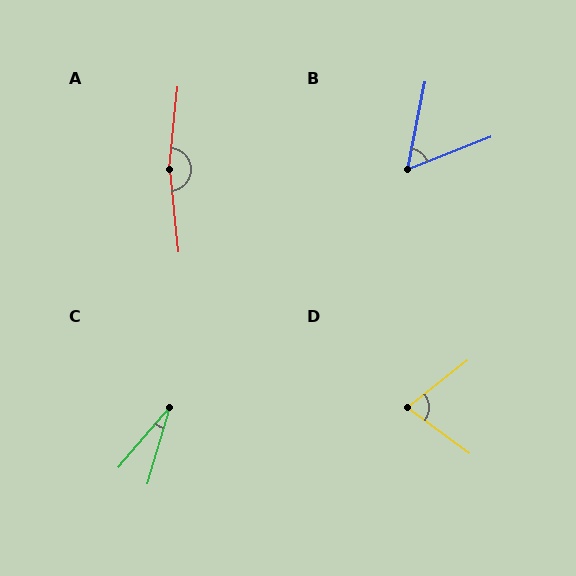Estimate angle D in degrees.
Approximately 75 degrees.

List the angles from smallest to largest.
C (24°), B (58°), D (75°), A (168°).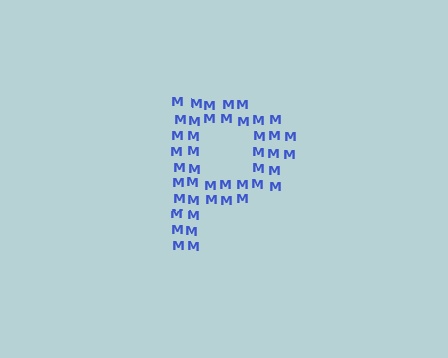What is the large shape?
The large shape is the letter P.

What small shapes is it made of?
It is made of small letter M's.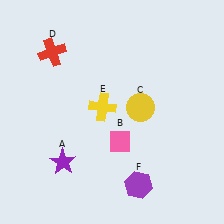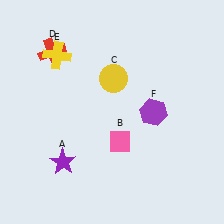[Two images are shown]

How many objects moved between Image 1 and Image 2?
3 objects moved between the two images.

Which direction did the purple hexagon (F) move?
The purple hexagon (F) moved up.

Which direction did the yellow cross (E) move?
The yellow cross (E) moved up.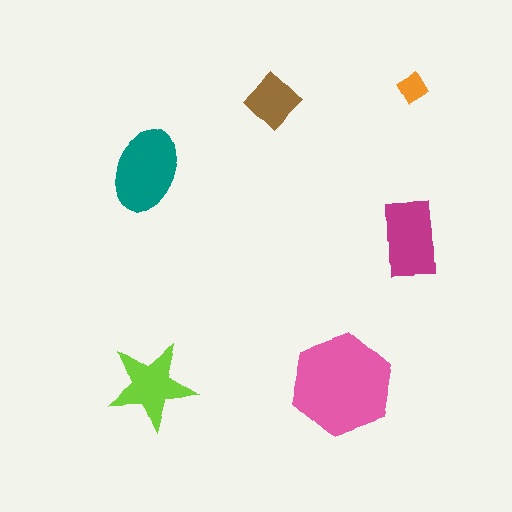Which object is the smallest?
The orange diamond.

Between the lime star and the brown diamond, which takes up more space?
The lime star.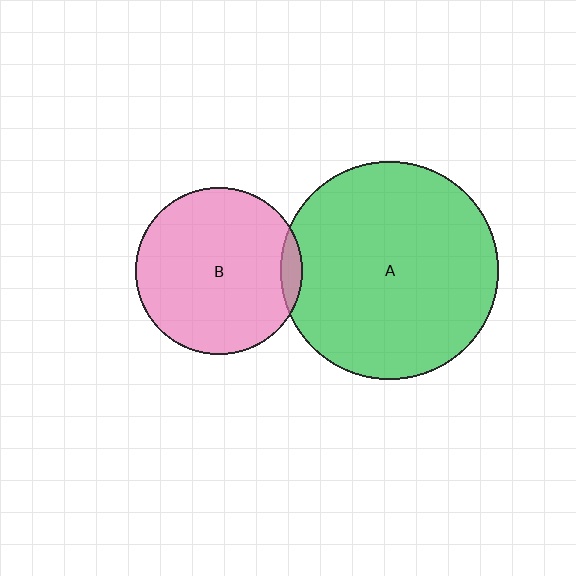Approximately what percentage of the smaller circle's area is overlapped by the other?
Approximately 5%.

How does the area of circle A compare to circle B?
Approximately 1.7 times.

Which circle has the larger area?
Circle A (green).